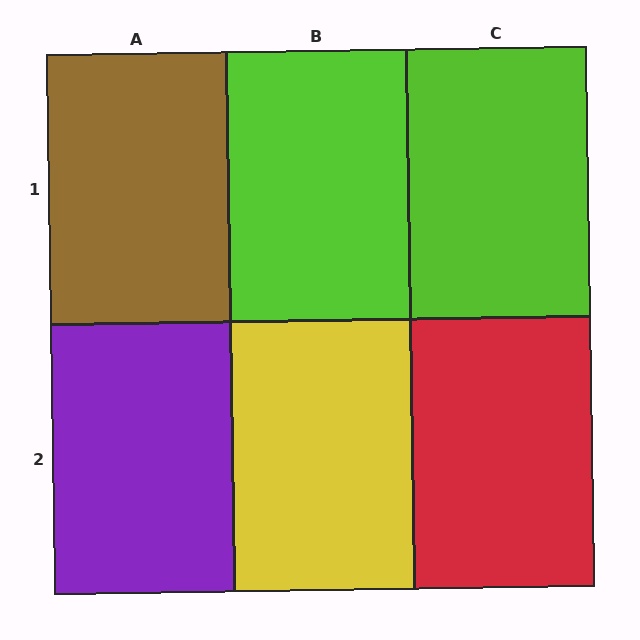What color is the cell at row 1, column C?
Lime.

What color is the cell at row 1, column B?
Lime.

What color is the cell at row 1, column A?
Brown.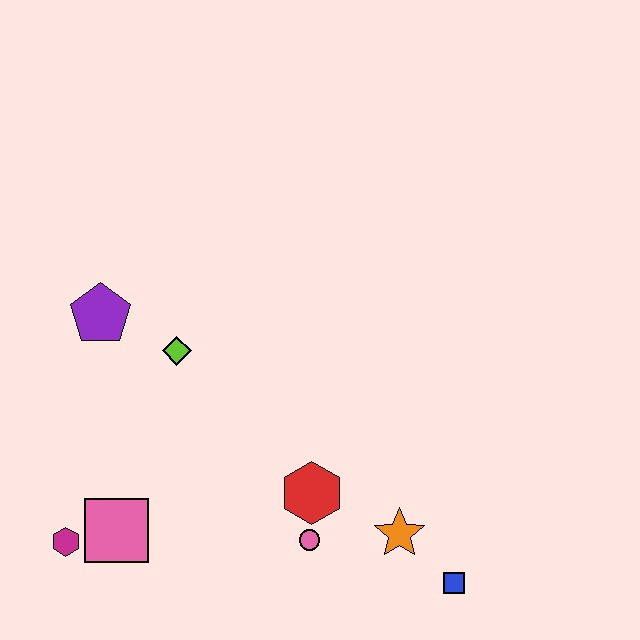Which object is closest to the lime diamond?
The purple pentagon is closest to the lime diamond.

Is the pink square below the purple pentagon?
Yes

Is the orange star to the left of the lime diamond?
No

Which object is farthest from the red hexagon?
The purple pentagon is farthest from the red hexagon.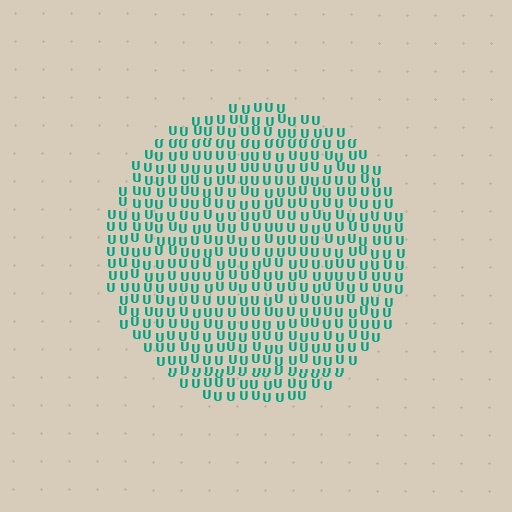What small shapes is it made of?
It is made of small letter U's.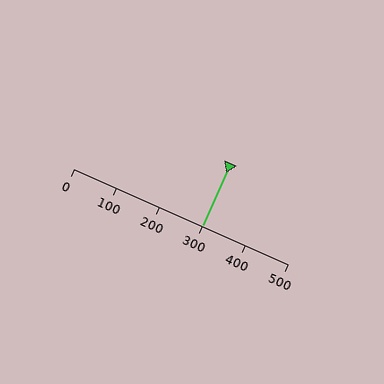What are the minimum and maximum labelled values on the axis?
The axis runs from 0 to 500.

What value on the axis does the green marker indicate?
The marker indicates approximately 300.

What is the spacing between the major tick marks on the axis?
The major ticks are spaced 100 apart.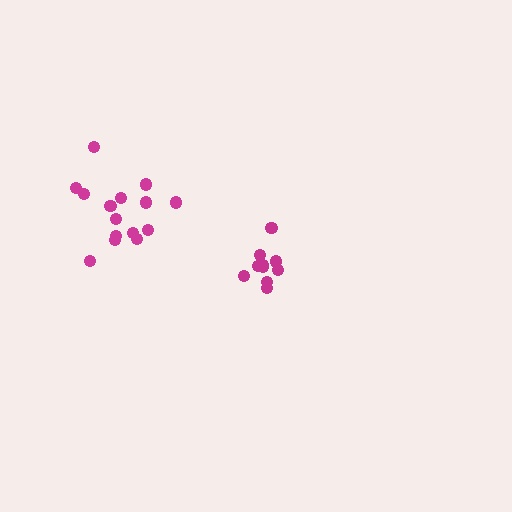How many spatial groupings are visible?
There are 2 spatial groupings.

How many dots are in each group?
Group 1: 10 dots, Group 2: 15 dots (25 total).